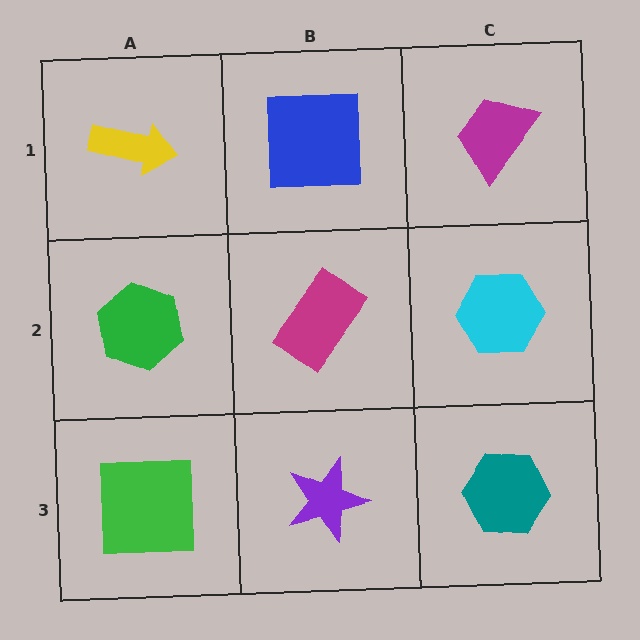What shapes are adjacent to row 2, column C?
A magenta trapezoid (row 1, column C), a teal hexagon (row 3, column C), a magenta rectangle (row 2, column B).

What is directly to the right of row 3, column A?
A purple star.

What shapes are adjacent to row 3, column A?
A green hexagon (row 2, column A), a purple star (row 3, column B).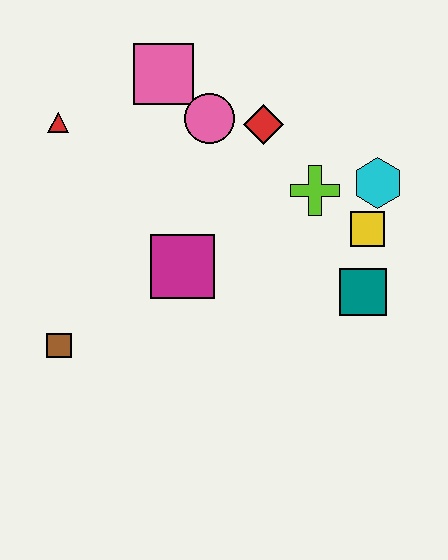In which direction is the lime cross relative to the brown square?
The lime cross is to the right of the brown square.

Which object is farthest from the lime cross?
The brown square is farthest from the lime cross.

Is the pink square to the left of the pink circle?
Yes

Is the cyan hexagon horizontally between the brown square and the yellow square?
No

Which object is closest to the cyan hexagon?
The yellow square is closest to the cyan hexagon.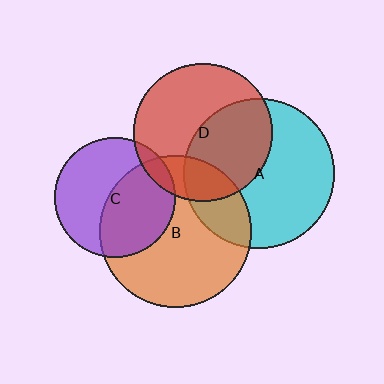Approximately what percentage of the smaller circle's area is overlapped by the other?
Approximately 10%.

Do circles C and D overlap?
Yes.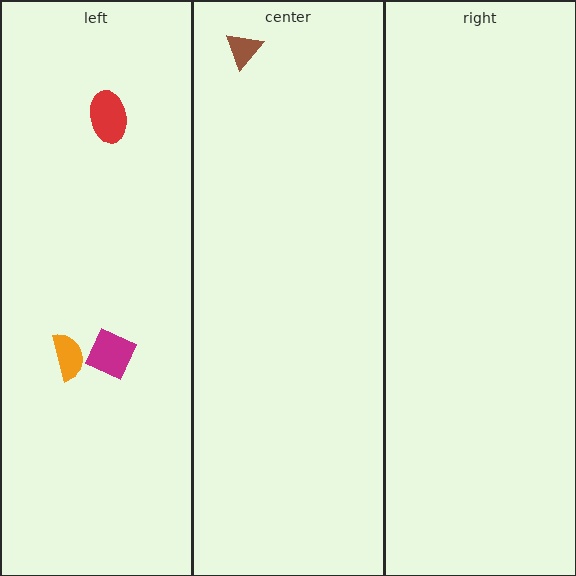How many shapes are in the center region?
1.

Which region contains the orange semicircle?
The left region.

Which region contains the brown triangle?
The center region.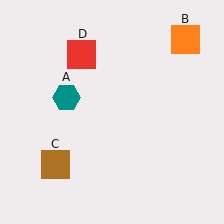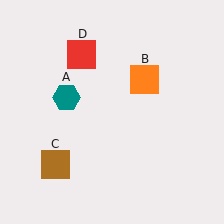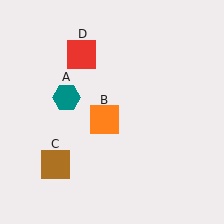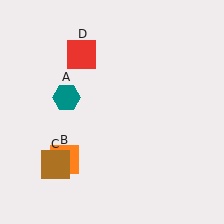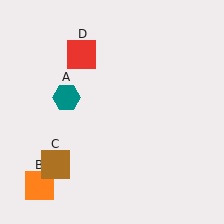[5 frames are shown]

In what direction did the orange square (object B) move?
The orange square (object B) moved down and to the left.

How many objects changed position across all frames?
1 object changed position: orange square (object B).